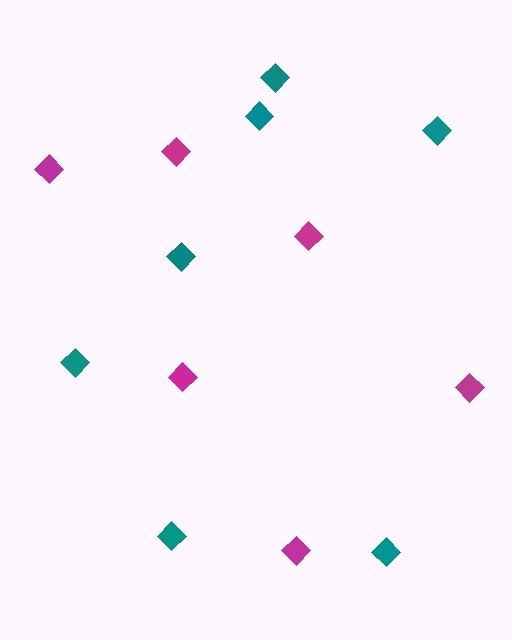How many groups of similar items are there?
There are 2 groups: one group of magenta diamonds (6) and one group of teal diamonds (7).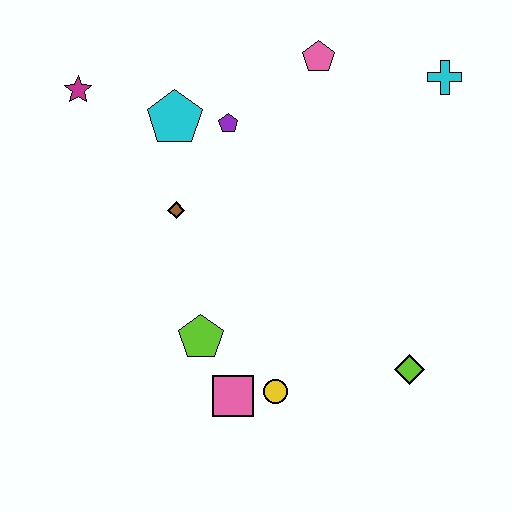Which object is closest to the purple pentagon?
The cyan pentagon is closest to the purple pentagon.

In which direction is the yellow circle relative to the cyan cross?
The yellow circle is below the cyan cross.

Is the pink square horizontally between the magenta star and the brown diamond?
No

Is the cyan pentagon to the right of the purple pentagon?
No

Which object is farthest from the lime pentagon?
The cyan cross is farthest from the lime pentagon.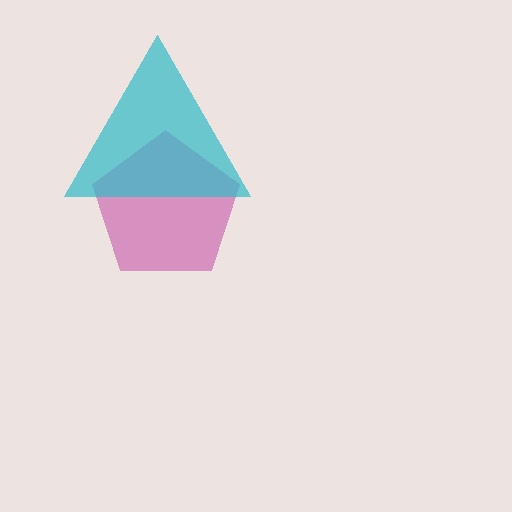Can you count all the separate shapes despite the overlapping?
Yes, there are 2 separate shapes.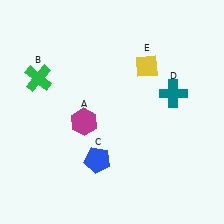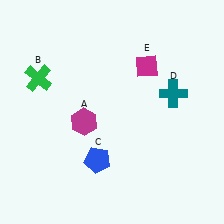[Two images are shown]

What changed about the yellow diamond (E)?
In Image 1, E is yellow. In Image 2, it changed to magenta.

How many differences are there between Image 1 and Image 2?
There is 1 difference between the two images.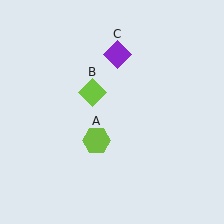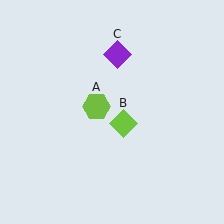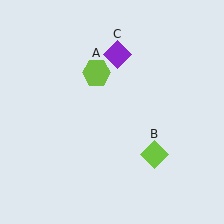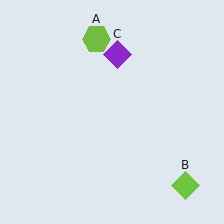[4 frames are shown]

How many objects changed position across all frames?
2 objects changed position: lime hexagon (object A), lime diamond (object B).